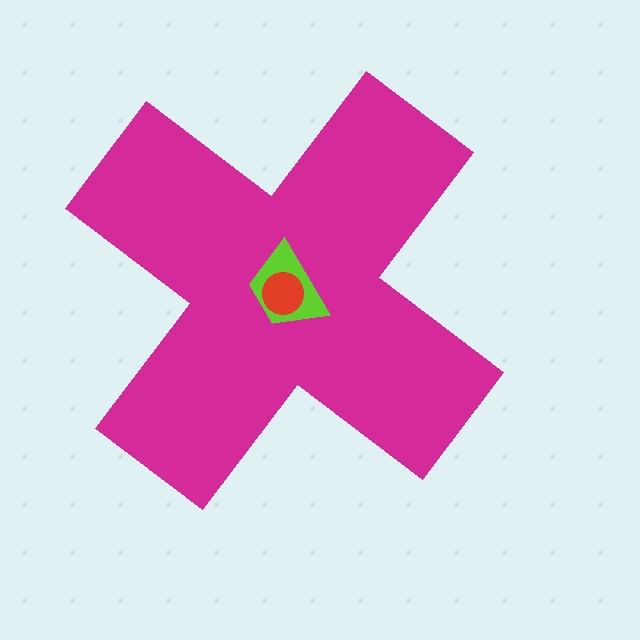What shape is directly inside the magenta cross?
The lime trapezoid.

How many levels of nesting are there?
3.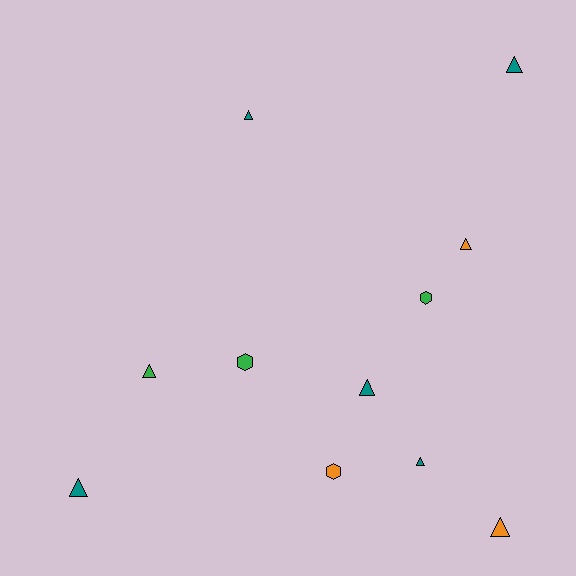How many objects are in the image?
There are 11 objects.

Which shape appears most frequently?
Triangle, with 8 objects.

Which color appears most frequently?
Teal, with 5 objects.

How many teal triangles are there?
There are 5 teal triangles.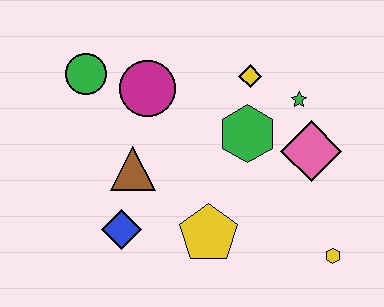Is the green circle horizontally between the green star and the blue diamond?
No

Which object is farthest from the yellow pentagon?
The green circle is farthest from the yellow pentagon.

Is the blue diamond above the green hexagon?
No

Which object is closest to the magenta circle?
The green circle is closest to the magenta circle.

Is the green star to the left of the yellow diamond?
No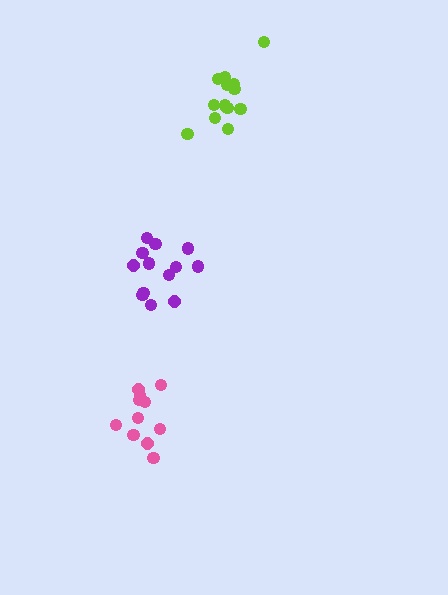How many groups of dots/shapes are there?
There are 3 groups.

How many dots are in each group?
Group 1: 13 dots, Group 2: 11 dots, Group 3: 13 dots (37 total).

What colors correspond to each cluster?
The clusters are colored: lime, pink, purple.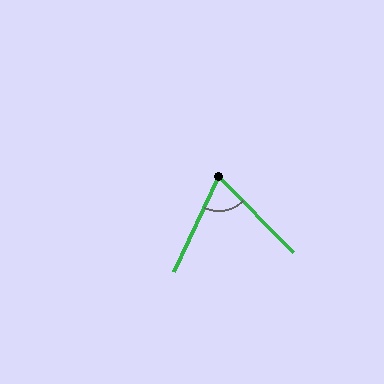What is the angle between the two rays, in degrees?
Approximately 70 degrees.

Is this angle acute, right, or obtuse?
It is acute.